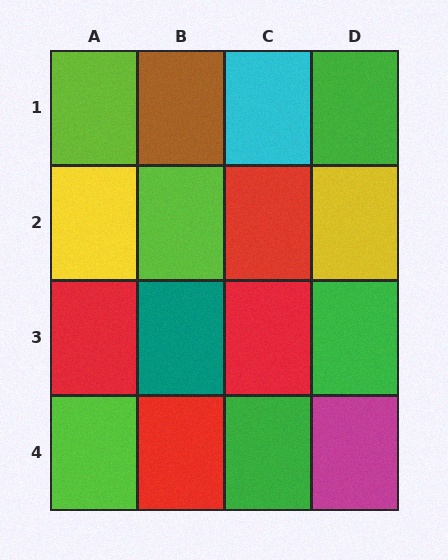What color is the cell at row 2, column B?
Lime.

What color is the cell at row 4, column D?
Magenta.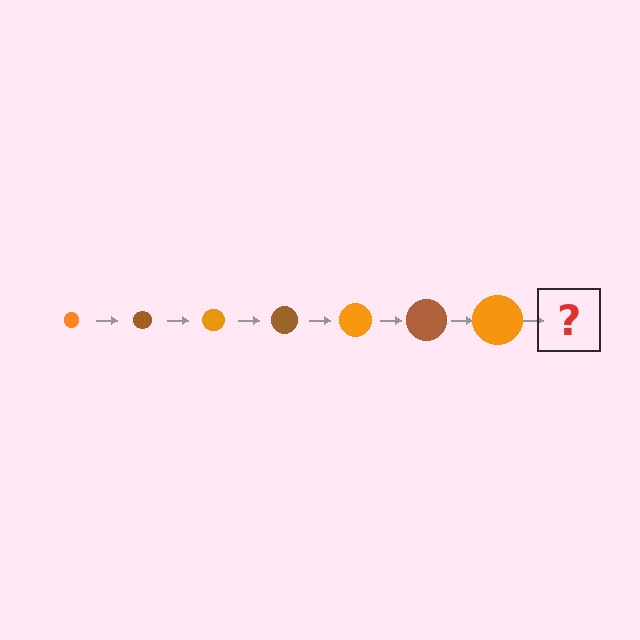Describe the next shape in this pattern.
It should be a brown circle, larger than the previous one.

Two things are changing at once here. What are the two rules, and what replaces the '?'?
The two rules are that the circle grows larger each step and the color cycles through orange and brown. The '?' should be a brown circle, larger than the previous one.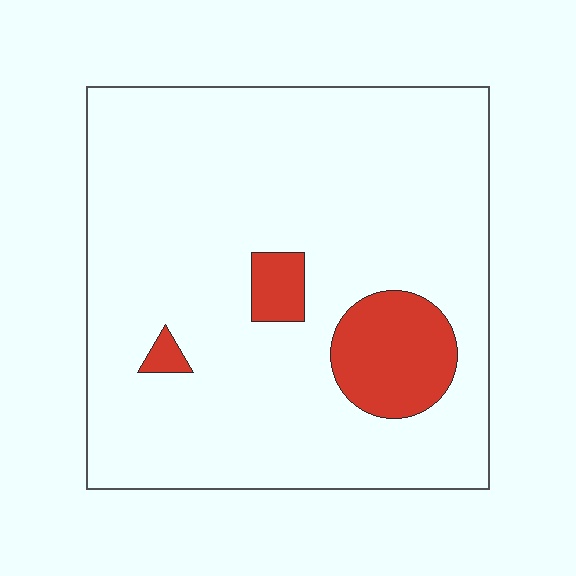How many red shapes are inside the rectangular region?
3.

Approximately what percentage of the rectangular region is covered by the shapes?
Approximately 10%.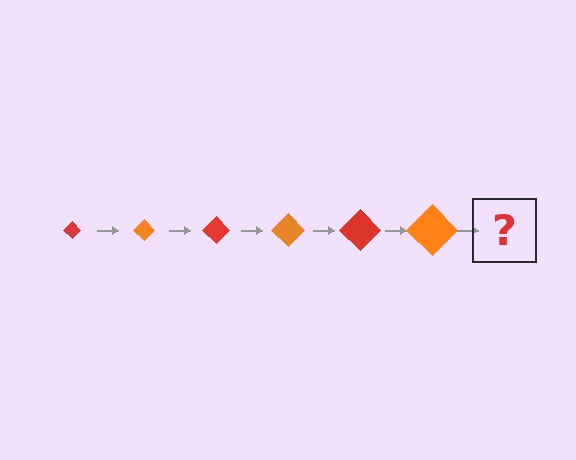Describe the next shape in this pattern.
It should be a red diamond, larger than the previous one.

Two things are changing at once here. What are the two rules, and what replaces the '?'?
The two rules are that the diamond grows larger each step and the color cycles through red and orange. The '?' should be a red diamond, larger than the previous one.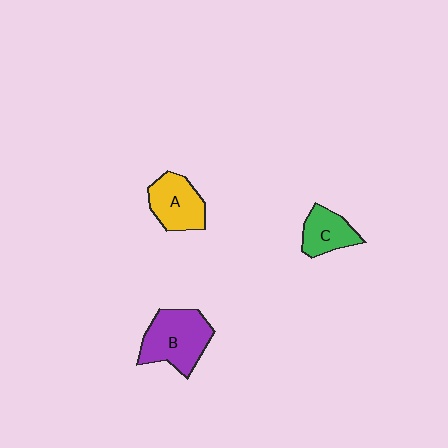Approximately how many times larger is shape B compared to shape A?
Approximately 1.3 times.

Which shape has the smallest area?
Shape C (green).